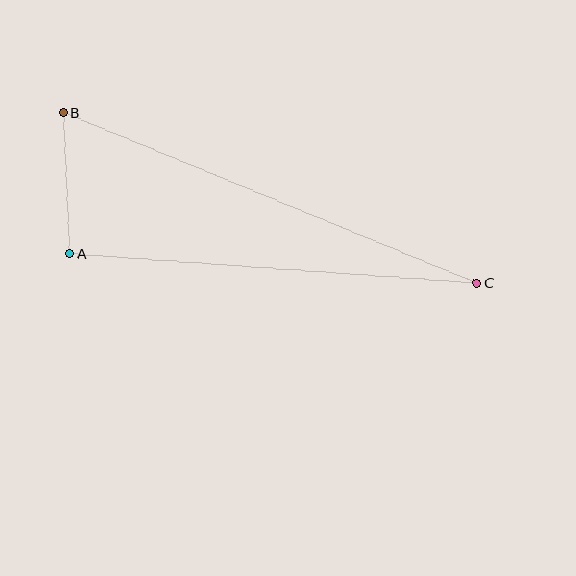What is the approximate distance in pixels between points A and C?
The distance between A and C is approximately 408 pixels.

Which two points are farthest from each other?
Points B and C are farthest from each other.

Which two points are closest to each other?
Points A and B are closest to each other.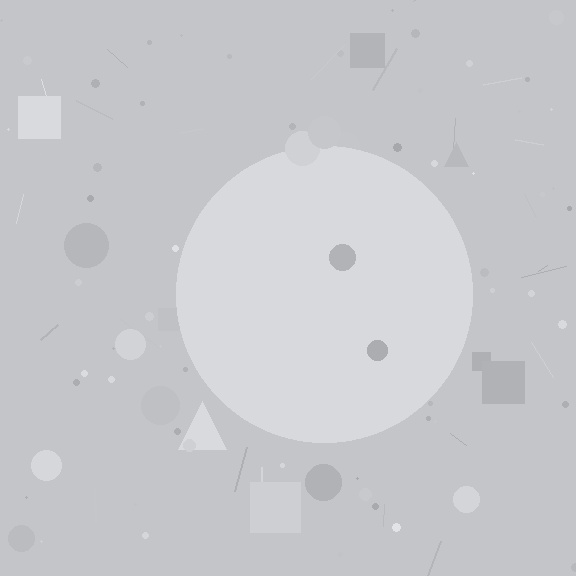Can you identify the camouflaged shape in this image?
The camouflaged shape is a circle.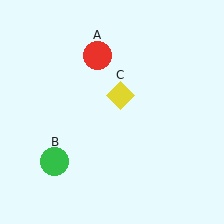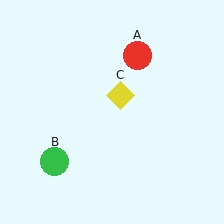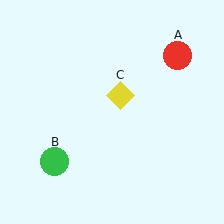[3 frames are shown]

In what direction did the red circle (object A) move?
The red circle (object A) moved right.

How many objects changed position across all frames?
1 object changed position: red circle (object A).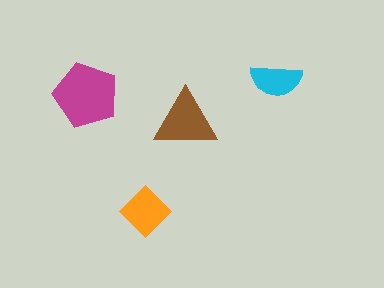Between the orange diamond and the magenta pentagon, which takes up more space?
The magenta pentagon.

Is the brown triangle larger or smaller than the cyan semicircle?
Larger.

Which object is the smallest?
The cyan semicircle.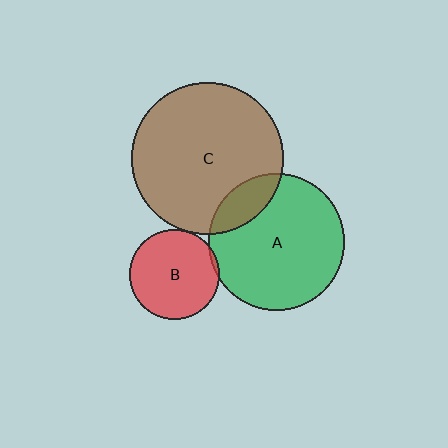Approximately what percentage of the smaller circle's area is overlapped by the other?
Approximately 5%.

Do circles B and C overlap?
Yes.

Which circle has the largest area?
Circle C (brown).